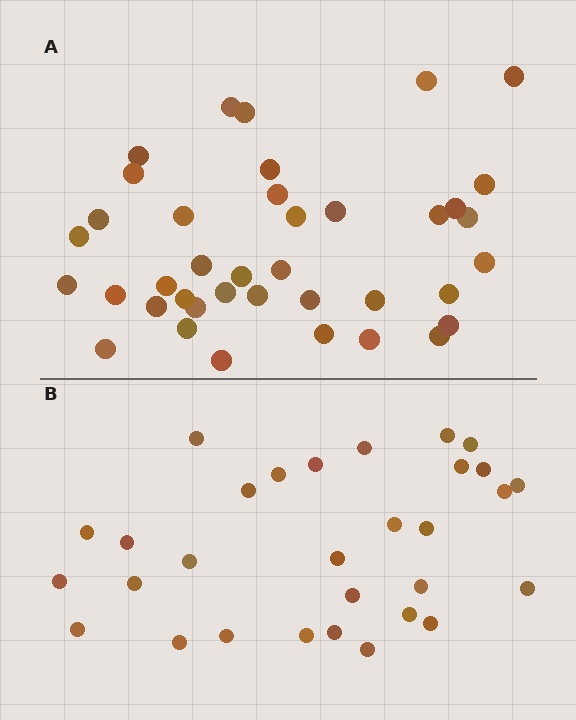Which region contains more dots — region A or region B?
Region A (the top region) has more dots.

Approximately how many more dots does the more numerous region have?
Region A has roughly 8 or so more dots than region B.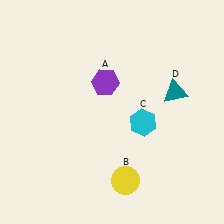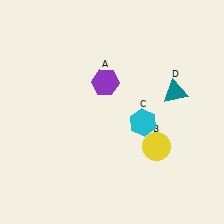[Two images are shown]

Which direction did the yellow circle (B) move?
The yellow circle (B) moved up.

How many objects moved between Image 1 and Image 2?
1 object moved between the two images.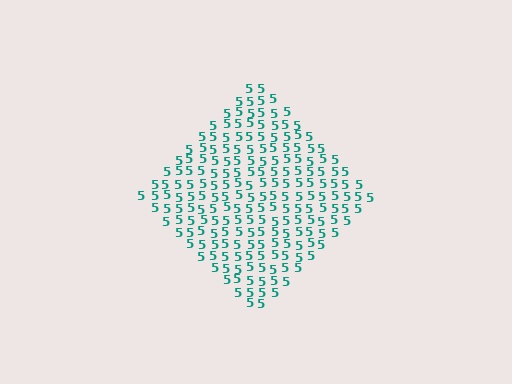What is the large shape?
The large shape is a diamond.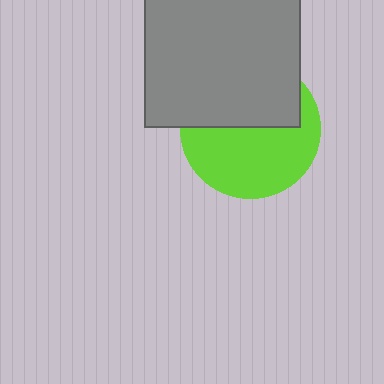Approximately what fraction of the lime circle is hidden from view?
Roughly 45% of the lime circle is hidden behind the gray square.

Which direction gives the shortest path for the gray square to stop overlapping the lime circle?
Moving up gives the shortest separation.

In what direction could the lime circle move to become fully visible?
The lime circle could move down. That would shift it out from behind the gray square entirely.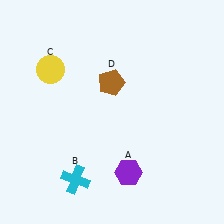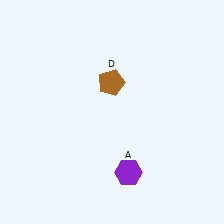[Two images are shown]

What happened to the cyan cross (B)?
The cyan cross (B) was removed in Image 2. It was in the bottom-left area of Image 1.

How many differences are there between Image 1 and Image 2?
There are 2 differences between the two images.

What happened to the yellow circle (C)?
The yellow circle (C) was removed in Image 2. It was in the top-left area of Image 1.